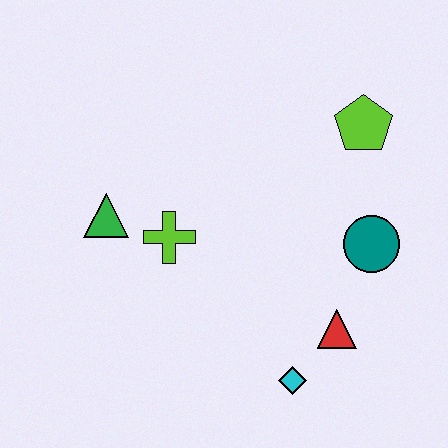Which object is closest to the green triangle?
The lime cross is closest to the green triangle.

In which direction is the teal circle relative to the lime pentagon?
The teal circle is below the lime pentagon.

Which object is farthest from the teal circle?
The green triangle is farthest from the teal circle.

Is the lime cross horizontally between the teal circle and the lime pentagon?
No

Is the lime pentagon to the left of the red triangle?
No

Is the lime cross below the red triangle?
No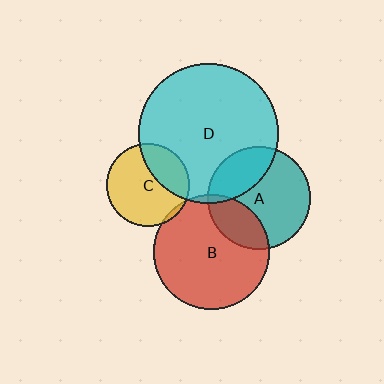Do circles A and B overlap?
Yes.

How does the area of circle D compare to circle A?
Approximately 1.9 times.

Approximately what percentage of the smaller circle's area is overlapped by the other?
Approximately 25%.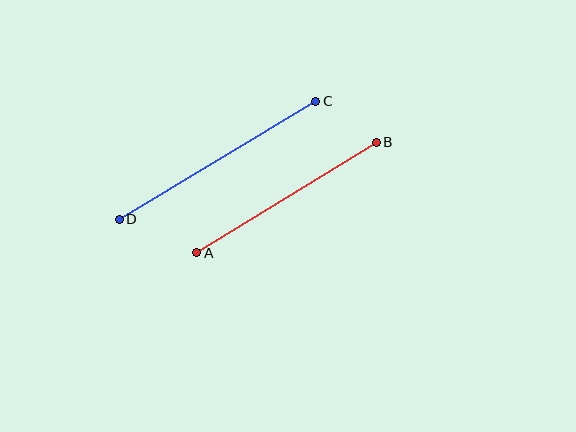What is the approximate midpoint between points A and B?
The midpoint is at approximately (287, 198) pixels.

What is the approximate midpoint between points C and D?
The midpoint is at approximately (218, 160) pixels.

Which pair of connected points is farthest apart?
Points C and D are farthest apart.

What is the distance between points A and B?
The distance is approximately 211 pixels.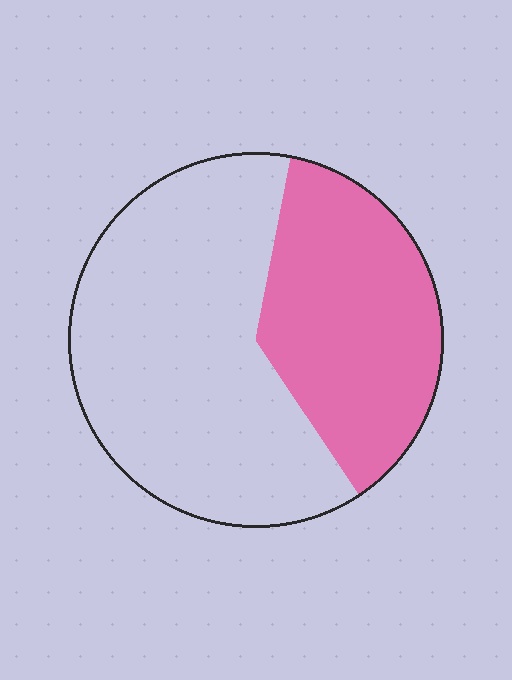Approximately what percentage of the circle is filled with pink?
Approximately 40%.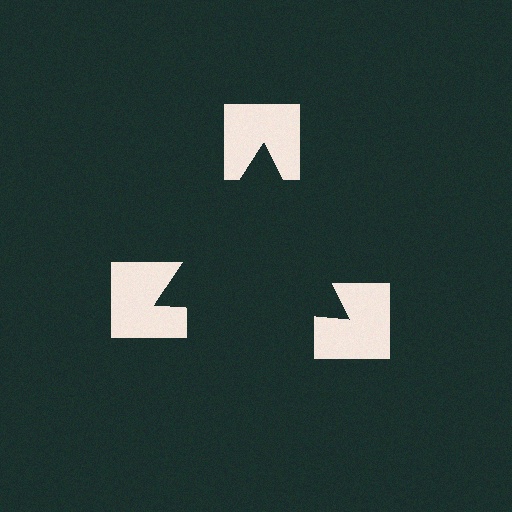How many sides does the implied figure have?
3 sides.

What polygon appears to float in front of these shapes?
An illusory triangle — its edges are inferred from the aligned wedge cuts in the notched squares, not physically drawn.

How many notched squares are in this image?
There are 3 — one at each vertex of the illusory triangle.